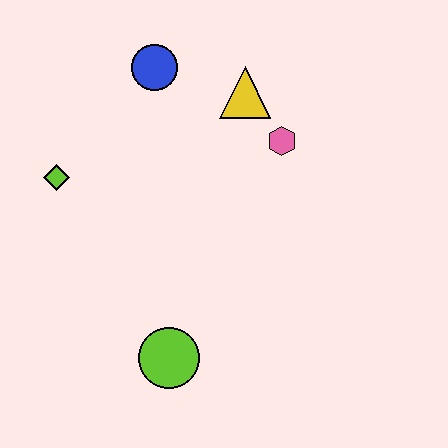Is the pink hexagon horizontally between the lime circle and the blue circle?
No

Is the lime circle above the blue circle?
No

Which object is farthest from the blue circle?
The lime circle is farthest from the blue circle.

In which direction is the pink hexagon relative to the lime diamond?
The pink hexagon is to the right of the lime diamond.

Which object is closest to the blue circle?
The yellow triangle is closest to the blue circle.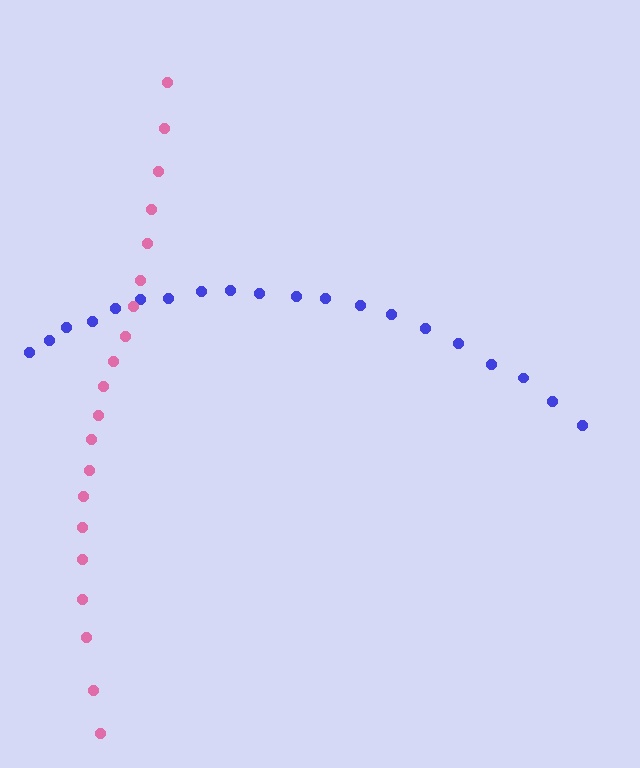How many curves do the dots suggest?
There are 2 distinct paths.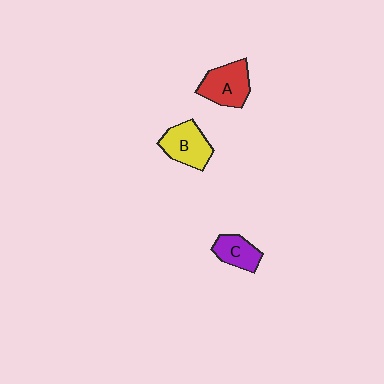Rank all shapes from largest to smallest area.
From largest to smallest: A (red), B (yellow), C (purple).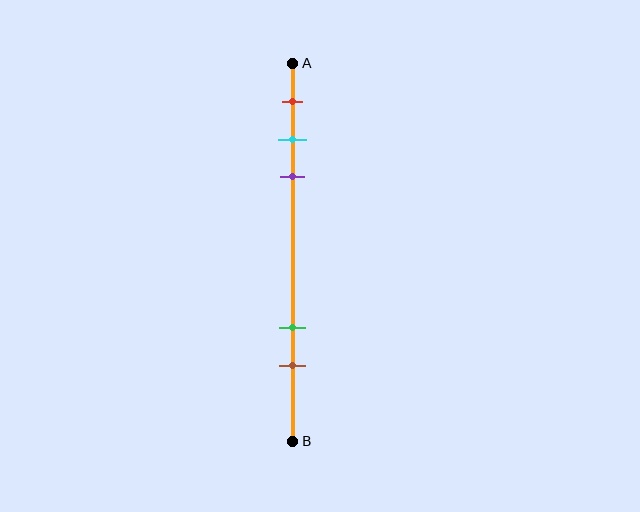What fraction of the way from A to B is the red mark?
The red mark is approximately 10% (0.1) of the way from A to B.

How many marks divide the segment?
There are 5 marks dividing the segment.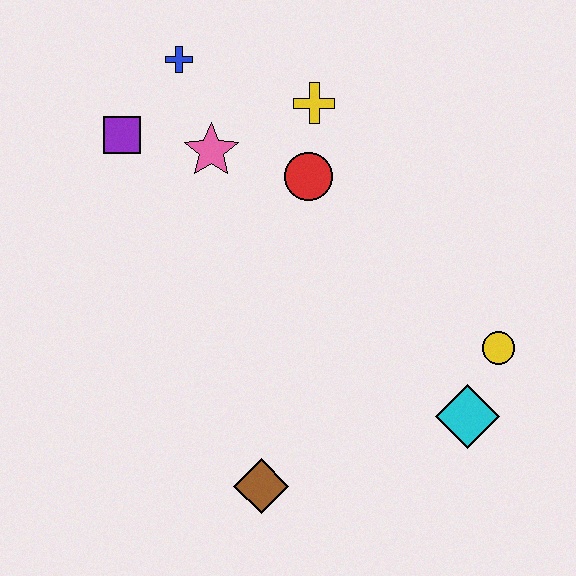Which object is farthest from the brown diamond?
The blue cross is farthest from the brown diamond.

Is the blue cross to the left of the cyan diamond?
Yes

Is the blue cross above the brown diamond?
Yes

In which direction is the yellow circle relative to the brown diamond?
The yellow circle is to the right of the brown diamond.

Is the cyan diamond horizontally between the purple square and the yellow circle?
Yes